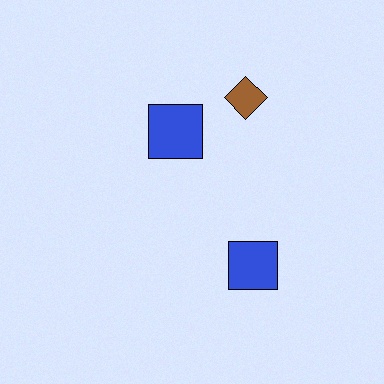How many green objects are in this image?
There are no green objects.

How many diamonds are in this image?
There is 1 diamond.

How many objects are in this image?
There are 3 objects.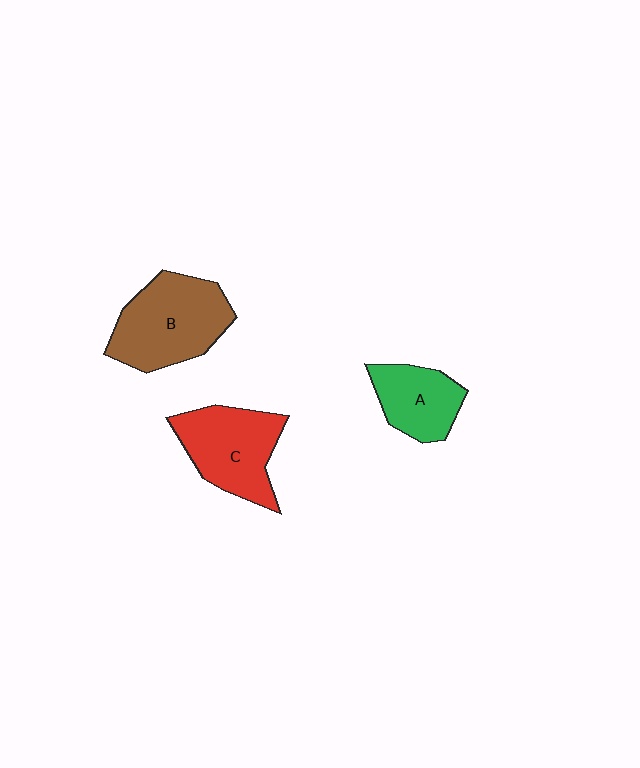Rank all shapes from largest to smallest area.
From largest to smallest: B (brown), C (red), A (green).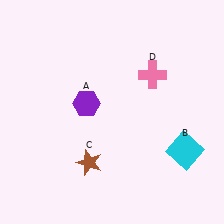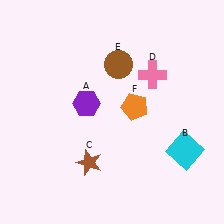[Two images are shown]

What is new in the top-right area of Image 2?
A brown circle (E) was added in the top-right area of Image 2.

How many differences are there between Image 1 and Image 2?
There are 2 differences between the two images.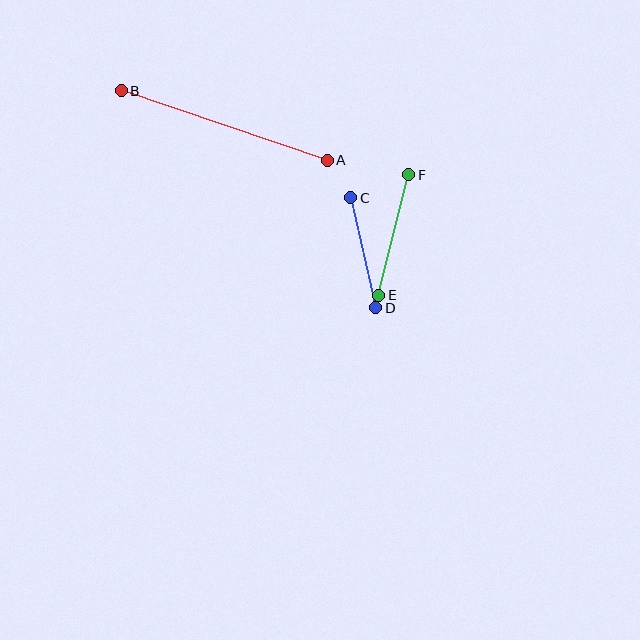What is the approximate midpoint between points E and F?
The midpoint is at approximately (394, 235) pixels.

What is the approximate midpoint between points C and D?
The midpoint is at approximately (363, 253) pixels.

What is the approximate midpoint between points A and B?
The midpoint is at approximately (224, 126) pixels.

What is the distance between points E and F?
The distance is approximately 124 pixels.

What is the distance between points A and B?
The distance is approximately 218 pixels.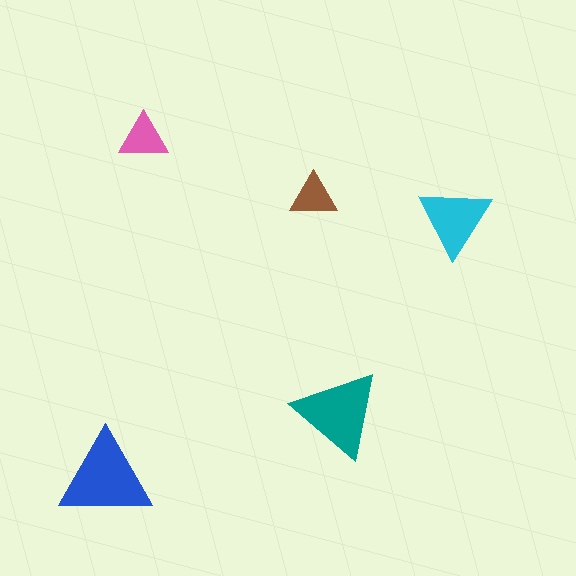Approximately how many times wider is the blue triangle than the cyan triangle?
About 1.5 times wider.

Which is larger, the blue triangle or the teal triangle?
The blue one.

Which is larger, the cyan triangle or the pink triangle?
The cyan one.